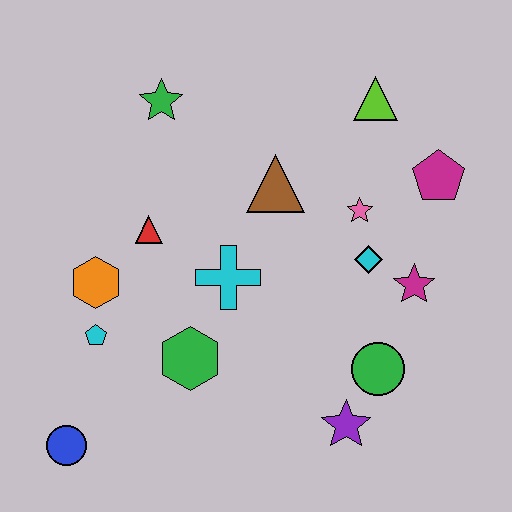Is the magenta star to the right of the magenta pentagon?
No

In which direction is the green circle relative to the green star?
The green circle is below the green star.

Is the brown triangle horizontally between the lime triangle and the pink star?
No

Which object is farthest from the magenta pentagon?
The blue circle is farthest from the magenta pentagon.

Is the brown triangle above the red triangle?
Yes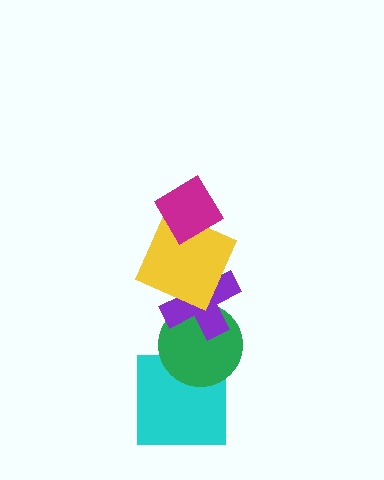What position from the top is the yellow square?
The yellow square is 2nd from the top.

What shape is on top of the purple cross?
The yellow square is on top of the purple cross.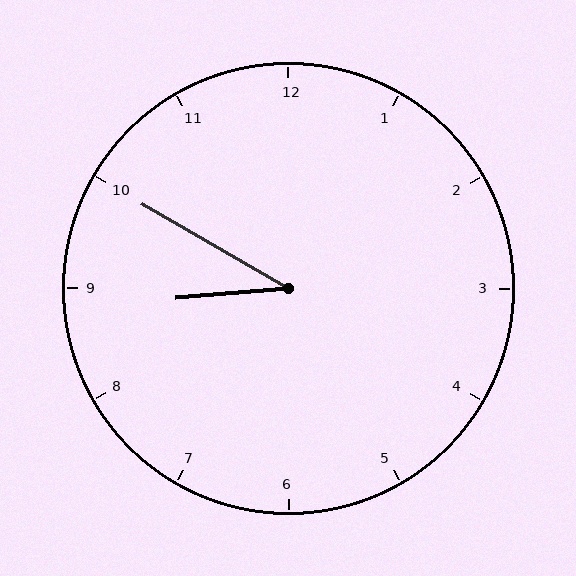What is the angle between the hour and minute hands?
Approximately 35 degrees.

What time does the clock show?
8:50.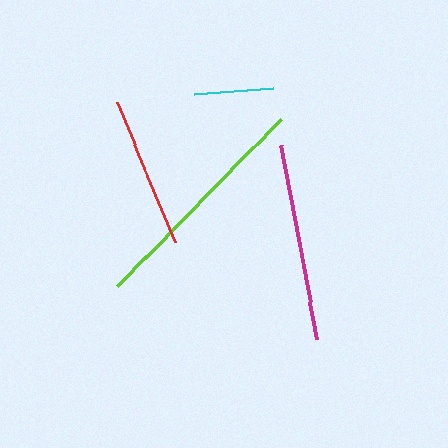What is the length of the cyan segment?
The cyan segment is approximately 79 pixels long.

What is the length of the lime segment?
The lime segment is approximately 234 pixels long.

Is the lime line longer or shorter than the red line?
The lime line is longer than the red line.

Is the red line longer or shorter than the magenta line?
The magenta line is longer than the red line.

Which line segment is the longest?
The lime line is the longest at approximately 234 pixels.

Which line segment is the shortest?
The cyan line is the shortest at approximately 79 pixels.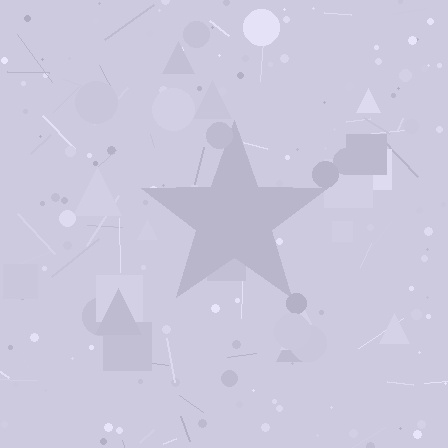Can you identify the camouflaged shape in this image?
The camouflaged shape is a star.